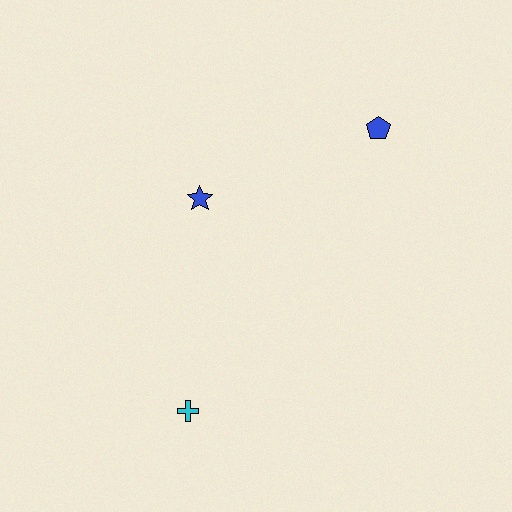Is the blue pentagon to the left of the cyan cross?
No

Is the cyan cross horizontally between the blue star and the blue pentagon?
No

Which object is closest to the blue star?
The blue pentagon is closest to the blue star.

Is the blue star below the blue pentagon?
Yes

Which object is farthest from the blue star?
The cyan cross is farthest from the blue star.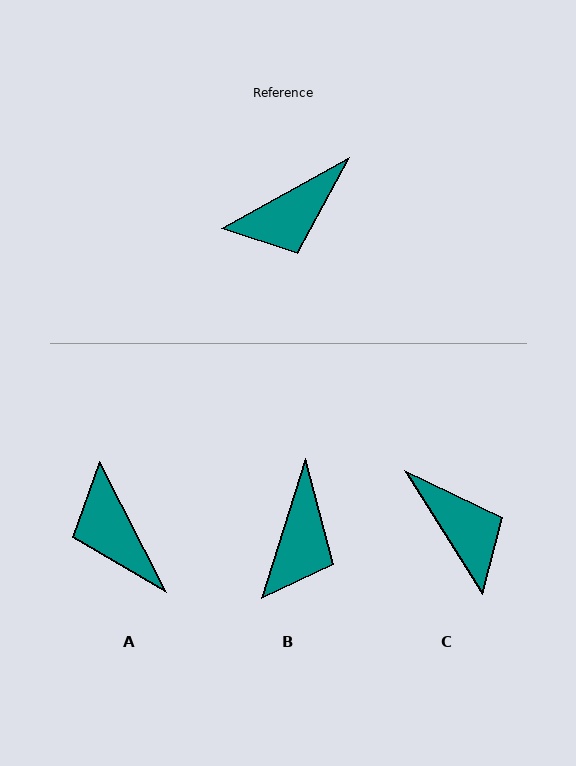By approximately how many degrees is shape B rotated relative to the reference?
Approximately 43 degrees counter-clockwise.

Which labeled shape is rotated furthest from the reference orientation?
C, about 93 degrees away.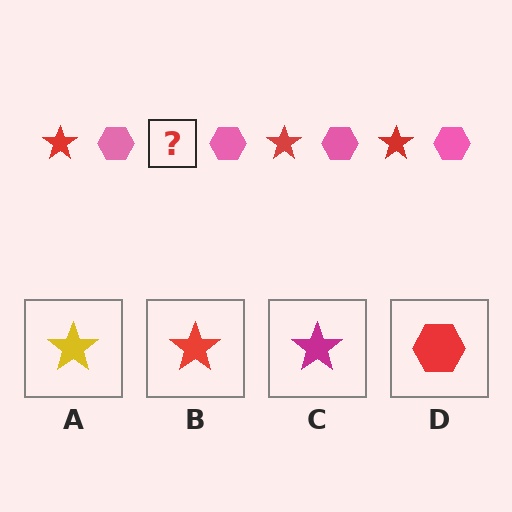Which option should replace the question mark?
Option B.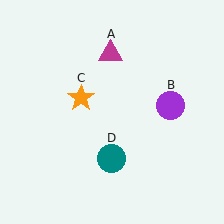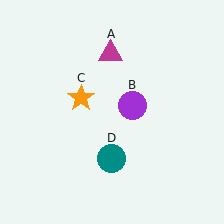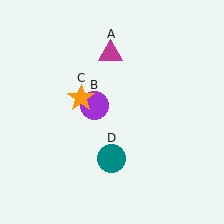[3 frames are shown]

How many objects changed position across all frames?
1 object changed position: purple circle (object B).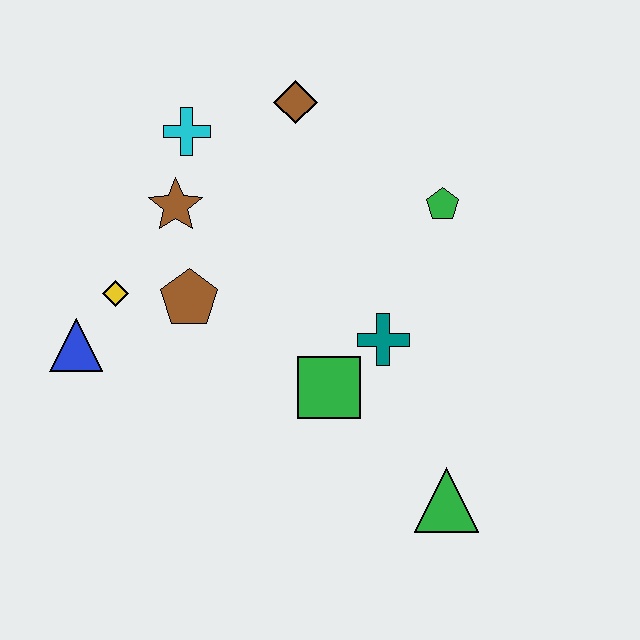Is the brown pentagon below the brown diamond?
Yes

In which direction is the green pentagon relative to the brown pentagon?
The green pentagon is to the right of the brown pentagon.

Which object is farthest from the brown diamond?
The green triangle is farthest from the brown diamond.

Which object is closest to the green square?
The teal cross is closest to the green square.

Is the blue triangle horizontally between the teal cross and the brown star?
No